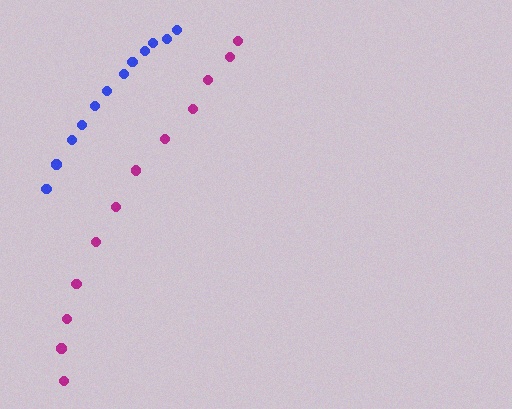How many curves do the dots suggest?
There are 2 distinct paths.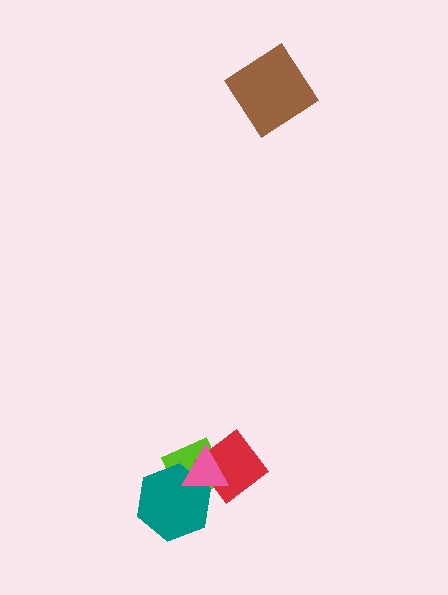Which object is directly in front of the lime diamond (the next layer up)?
The teal hexagon is directly in front of the lime diamond.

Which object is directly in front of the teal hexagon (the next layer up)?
The red diamond is directly in front of the teal hexagon.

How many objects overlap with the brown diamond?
0 objects overlap with the brown diamond.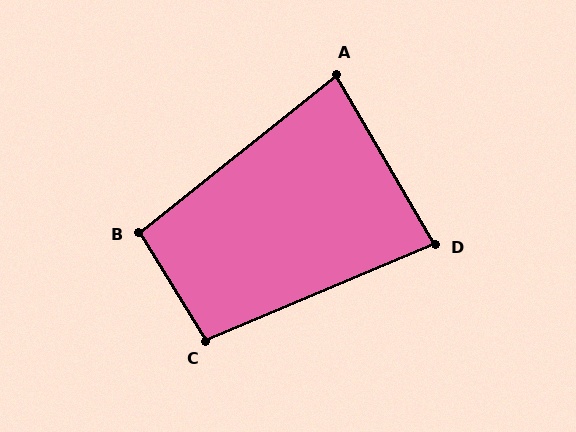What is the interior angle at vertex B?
Approximately 97 degrees (obtuse).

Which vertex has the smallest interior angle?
A, at approximately 81 degrees.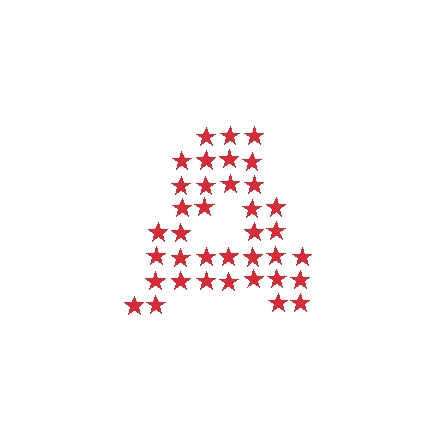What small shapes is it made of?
It is made of small stars.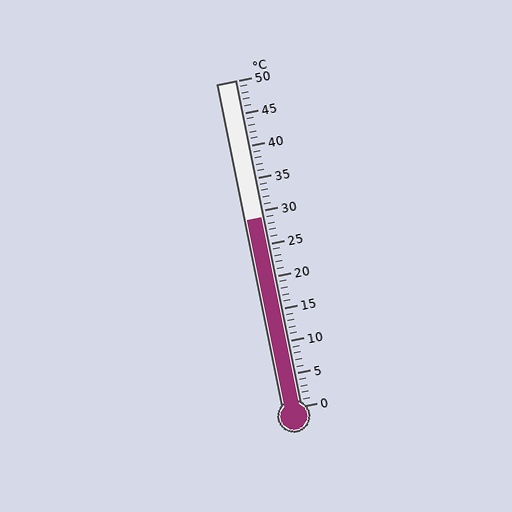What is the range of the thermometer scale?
The thermometer scale ranges from 0°C to 50°C.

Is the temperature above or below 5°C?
The temperature is above 5°C.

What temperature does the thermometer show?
The thermometer shows approximately 29°C.